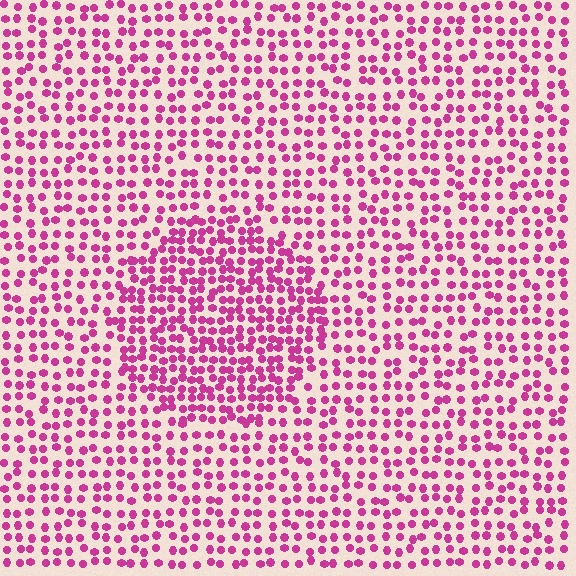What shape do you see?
I see a circle.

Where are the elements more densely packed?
The elements are more densely packed inside the circle boundary.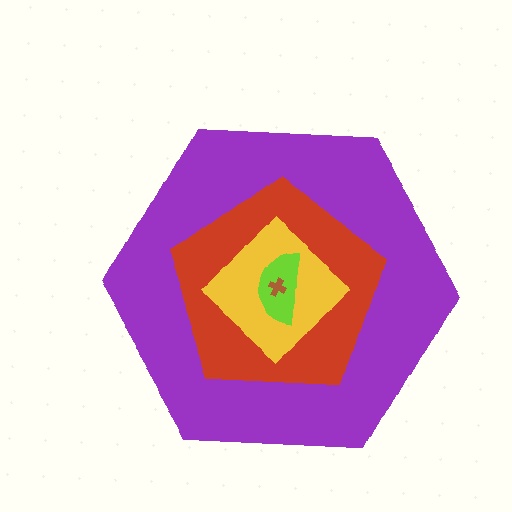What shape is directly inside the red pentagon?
The yellow diamond.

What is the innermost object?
The brown cross.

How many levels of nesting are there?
5.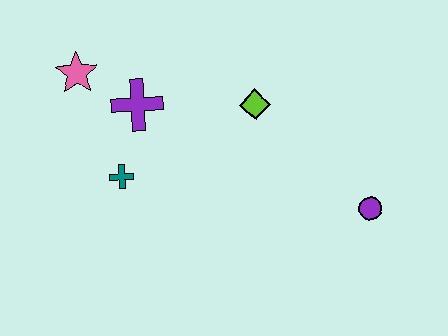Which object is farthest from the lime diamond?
The pink star is farthest from the lime diamond.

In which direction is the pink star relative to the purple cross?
The pink star is to the left of the purple cross.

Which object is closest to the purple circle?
The lime diamond is closest to the purple circle.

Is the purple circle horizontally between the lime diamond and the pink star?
No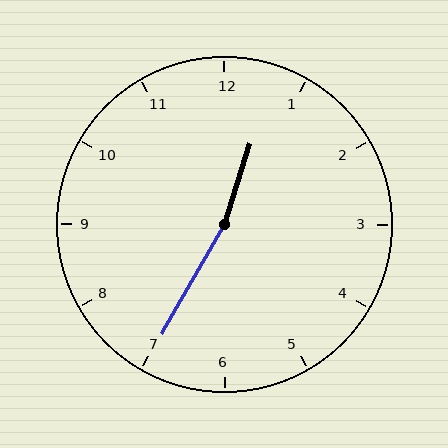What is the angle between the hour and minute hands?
Approximately 168 degrees.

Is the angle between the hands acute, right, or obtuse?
It is obtuse.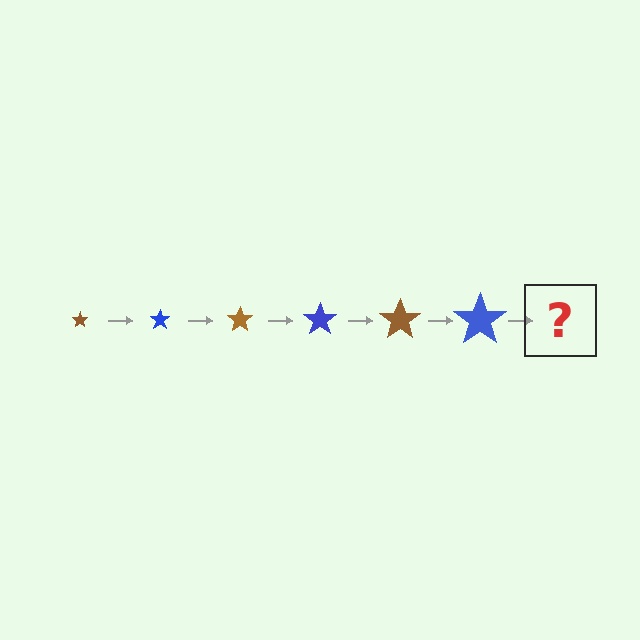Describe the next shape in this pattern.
It should be a brown star, larger than the previous one.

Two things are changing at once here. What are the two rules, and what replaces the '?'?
The two rules are that the star grows larger each step and the color cycles through brown and blue. The '?' should be a brown star, larger than the previous one.